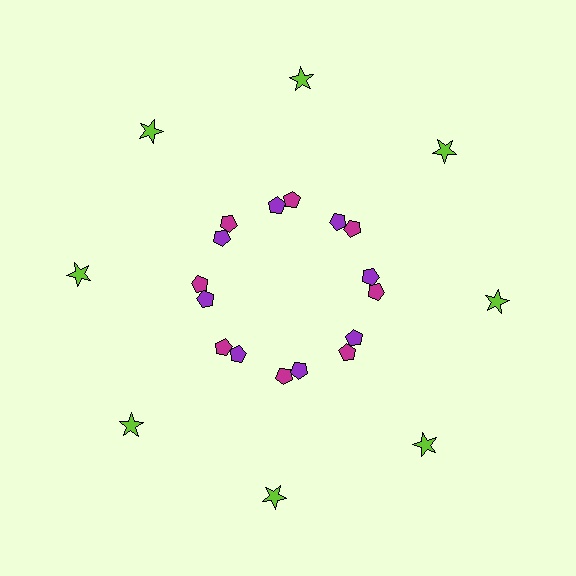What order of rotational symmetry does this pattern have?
This pattern has 8-fold rotational symmetry.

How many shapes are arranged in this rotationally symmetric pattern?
There are 24 shapes, arranged in 8 groups of 3.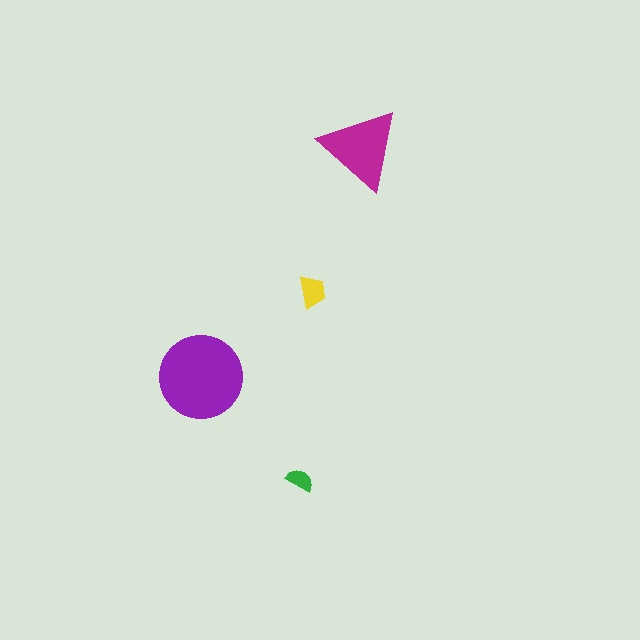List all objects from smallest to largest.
The green semicircle, the yellow trapezoid, the magenta triangle, the purple circle.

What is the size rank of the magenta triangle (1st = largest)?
2nd.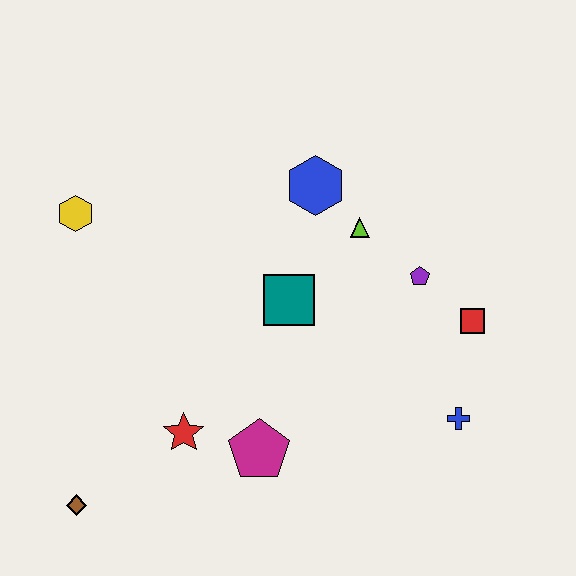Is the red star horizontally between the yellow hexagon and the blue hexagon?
Yes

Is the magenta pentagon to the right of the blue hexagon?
No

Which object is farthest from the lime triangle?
The brown diamond is farthest from the lime triangle.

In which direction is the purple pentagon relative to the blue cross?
The purple pentagon is above the blue cross.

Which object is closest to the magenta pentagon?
The red star is closest to the magenta pentagon.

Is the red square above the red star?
Yes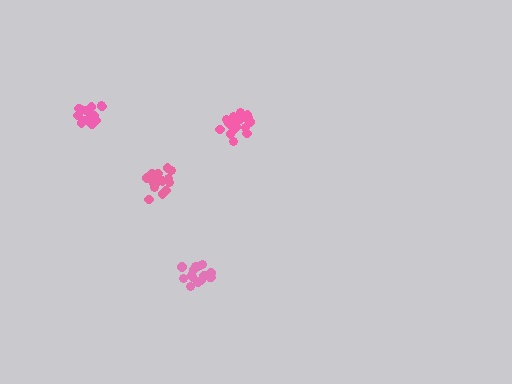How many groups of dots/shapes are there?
There are 4 groups.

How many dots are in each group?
Group 1: 19 dots, Group 2: 15 dots, Group 3: 17 dots, Group 4: 15 dots (66 total).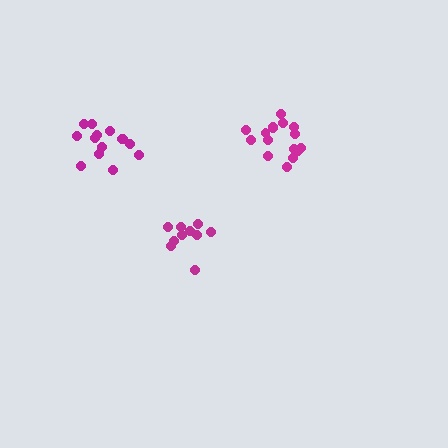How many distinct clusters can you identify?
There are 3 distinct clusters.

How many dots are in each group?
Group 1: 10 dots, Group 2: 16 dots, Group 3: 14 dots (40 total).